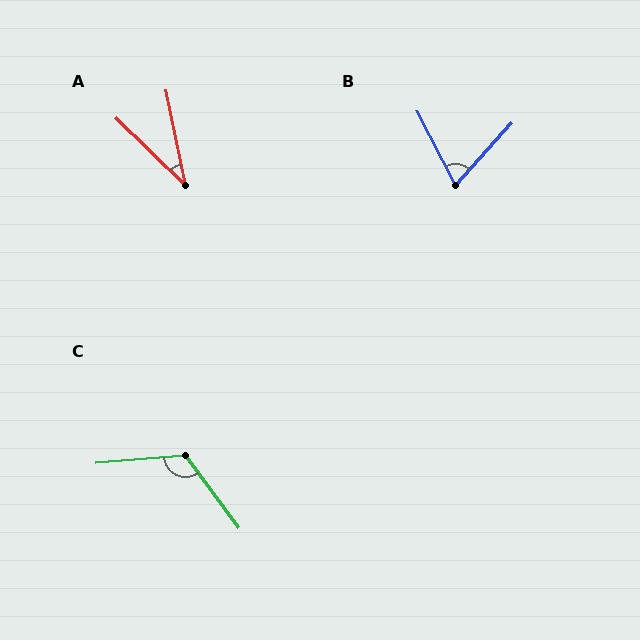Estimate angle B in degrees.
Approximately 69 degrees.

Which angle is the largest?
C, at approximately 122 degrees.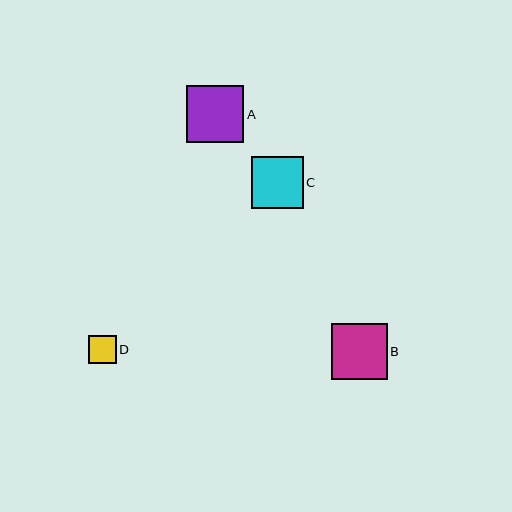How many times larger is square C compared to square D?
Square C is approximately 1.8 times the size of square D.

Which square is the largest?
Square A is the largest with a size of approximately 57 pixels.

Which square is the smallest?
Square D is the smallest with a size of approximately 28 pixels.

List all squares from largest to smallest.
From largest to smallest: A, B, C, D.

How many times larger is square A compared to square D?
Square A is approximately 2.0 times the size of square D.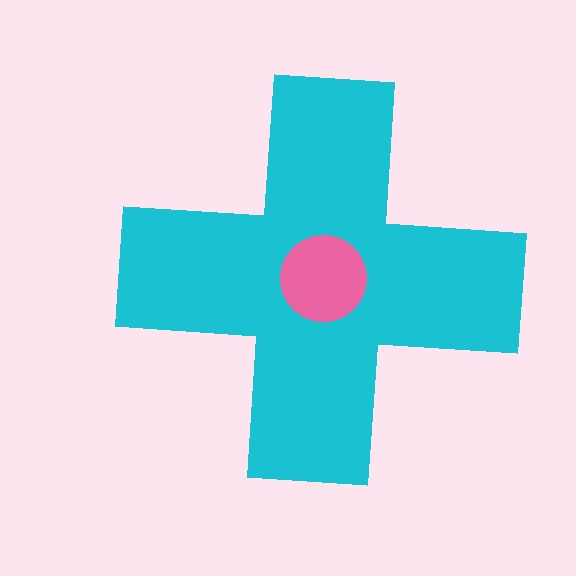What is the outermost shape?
The cyan cross.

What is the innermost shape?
The pink circle.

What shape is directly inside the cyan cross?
The pink circle.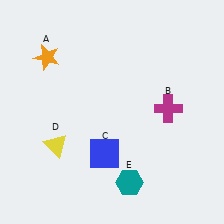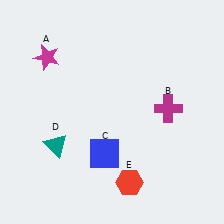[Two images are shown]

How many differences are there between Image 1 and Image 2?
There are 3 differences between the two images.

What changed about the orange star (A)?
In Image 1, A is orange. In Image 2, it changed to magenta.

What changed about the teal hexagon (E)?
In Image 1, E is teal. In Image 2, it changed to red.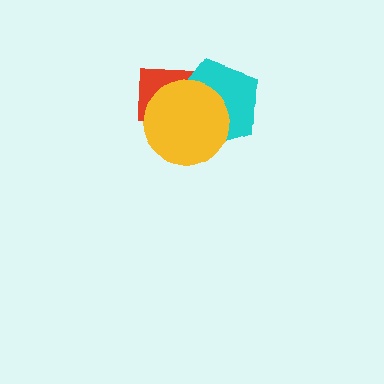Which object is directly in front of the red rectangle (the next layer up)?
The cyan pentagon is directly in front of the red rectangle.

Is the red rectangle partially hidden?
Yes, it is partially covered by another shape.